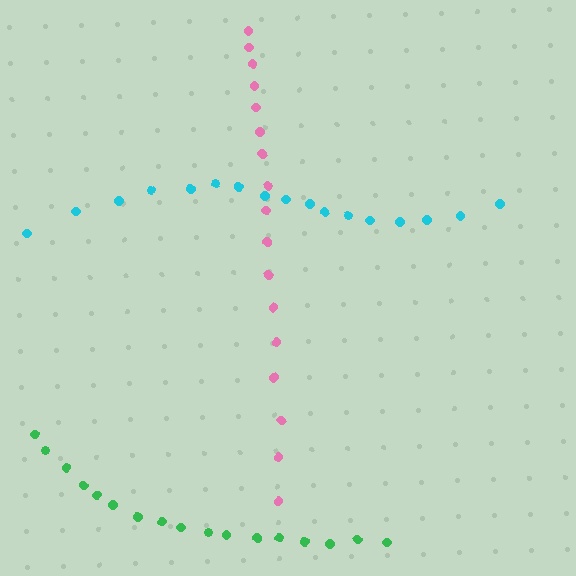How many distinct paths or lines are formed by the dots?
There are 3 distinct paths.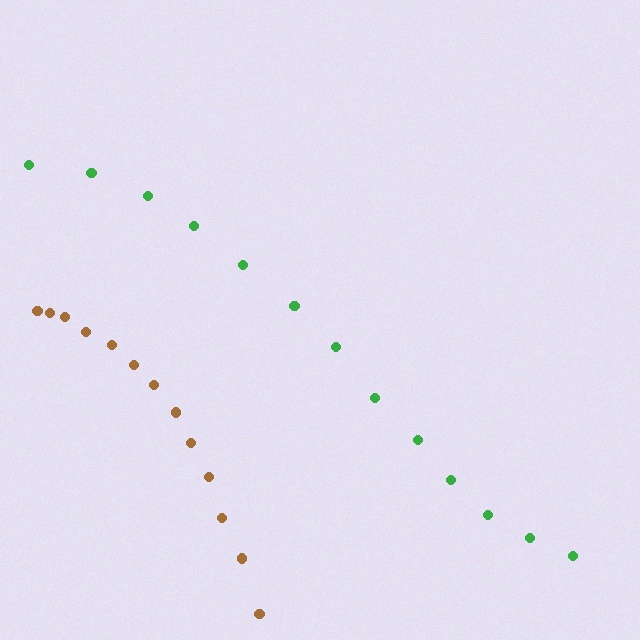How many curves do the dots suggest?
There are 2 distinct paths.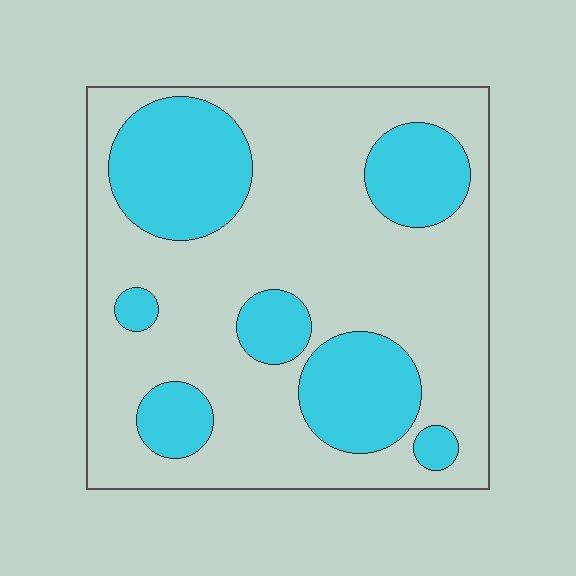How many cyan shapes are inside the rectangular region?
7.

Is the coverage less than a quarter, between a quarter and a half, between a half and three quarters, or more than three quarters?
Between a quarter and a half.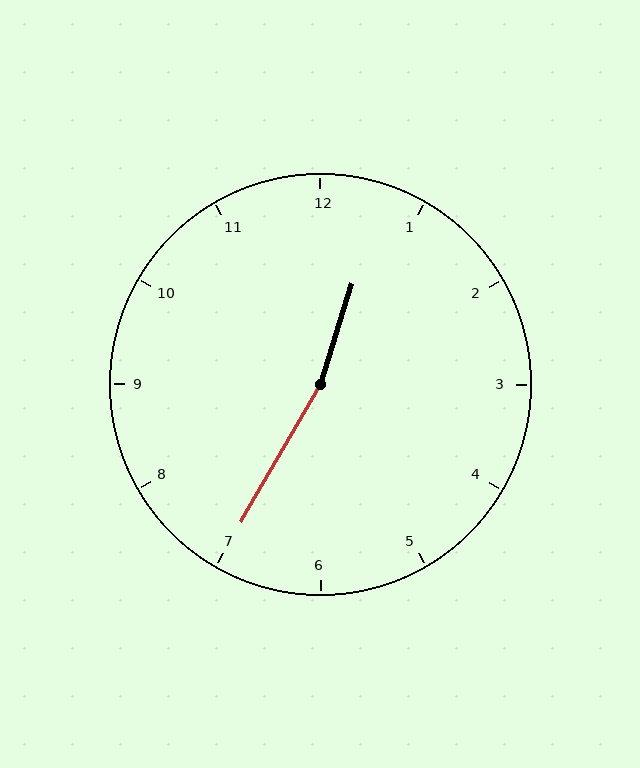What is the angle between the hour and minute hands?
Approximately 168 degrees.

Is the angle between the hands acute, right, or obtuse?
It is obtuse.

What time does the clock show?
12:35.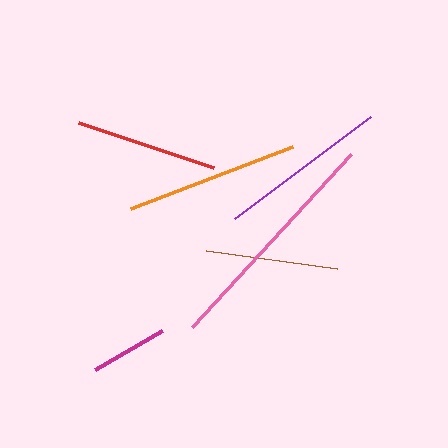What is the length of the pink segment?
The pink segment is approximately 234 pixels long.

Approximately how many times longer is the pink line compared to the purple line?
The pink line is approximately 1.4 times the length of the purple line.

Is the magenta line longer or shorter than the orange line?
The orange line is longer than the magenta line.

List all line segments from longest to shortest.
From longest to shortest: pink, orange, purple, red, brown, magenta.